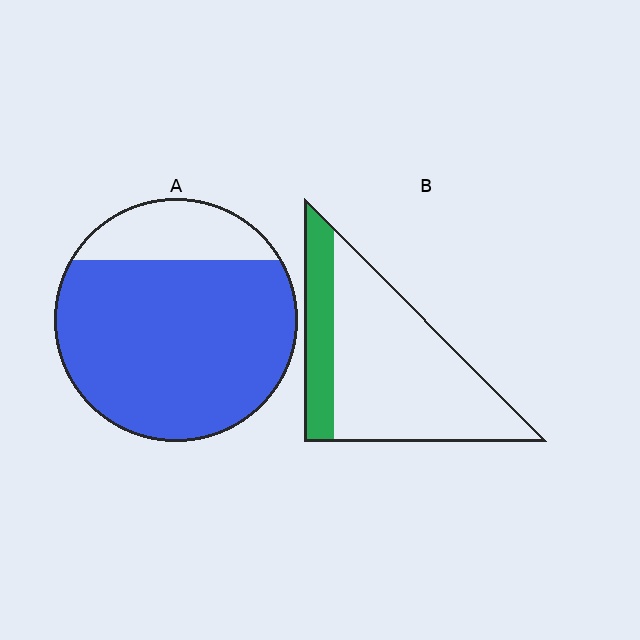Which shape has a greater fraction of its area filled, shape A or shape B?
Shape A.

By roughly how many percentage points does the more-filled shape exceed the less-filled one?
By roughly 55 percentage points (A over B).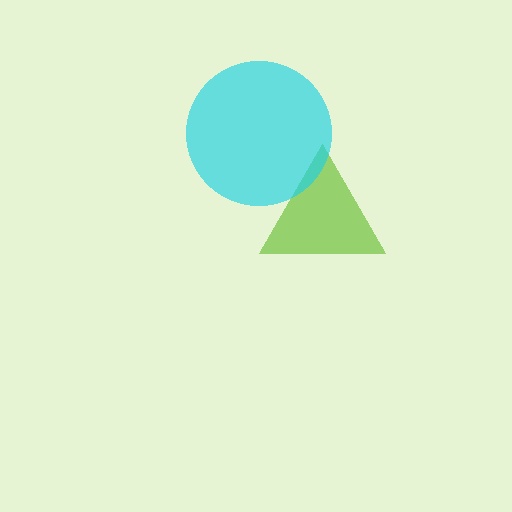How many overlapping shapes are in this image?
There are 2 overlapping shapes in the image.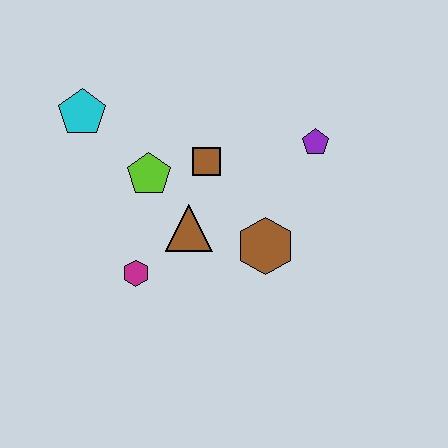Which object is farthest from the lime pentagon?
The purple pentagon is farthest from the lime pentagon.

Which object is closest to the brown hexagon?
The brown triangle is closest to the brown hexagon.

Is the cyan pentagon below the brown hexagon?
No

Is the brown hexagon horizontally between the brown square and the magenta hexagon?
No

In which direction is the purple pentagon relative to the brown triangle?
The purple pentagon is to the right of the brown triangle.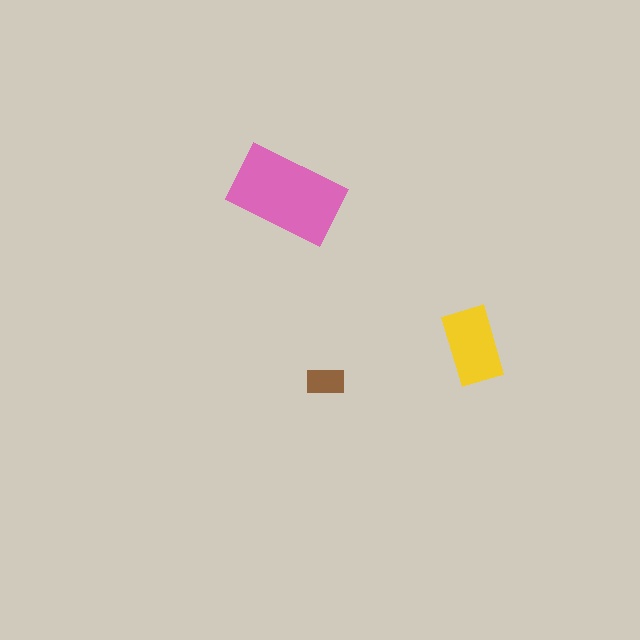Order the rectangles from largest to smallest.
the pink one, the yellow one, the brown one.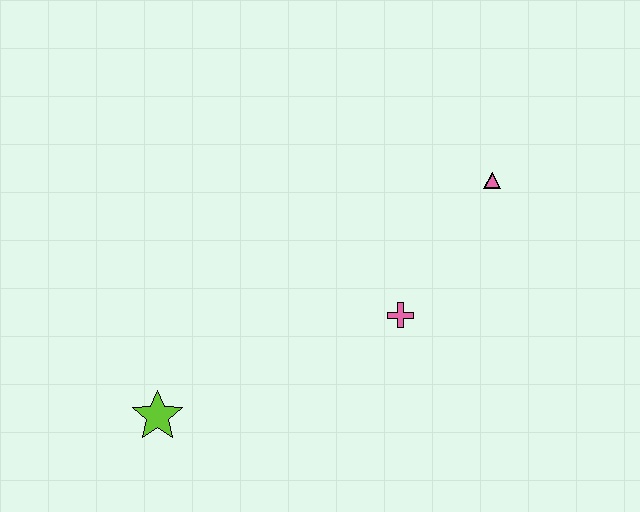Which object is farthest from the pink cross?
The lime star is farthest from the pink cross.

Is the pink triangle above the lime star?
Yes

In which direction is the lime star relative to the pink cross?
The lime star is to the left of the pink cross.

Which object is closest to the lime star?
The pink cross is closest to the lime star.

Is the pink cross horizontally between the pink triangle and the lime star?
Yes